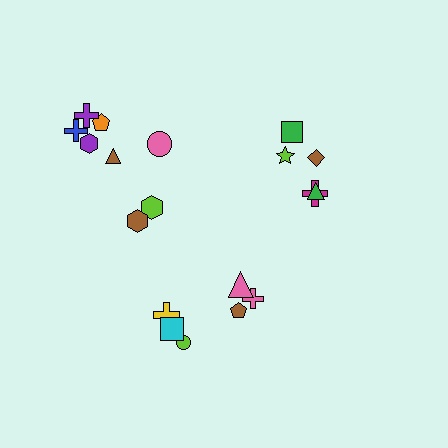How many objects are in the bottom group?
There are 6 objects.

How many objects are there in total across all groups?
There are 19 objects.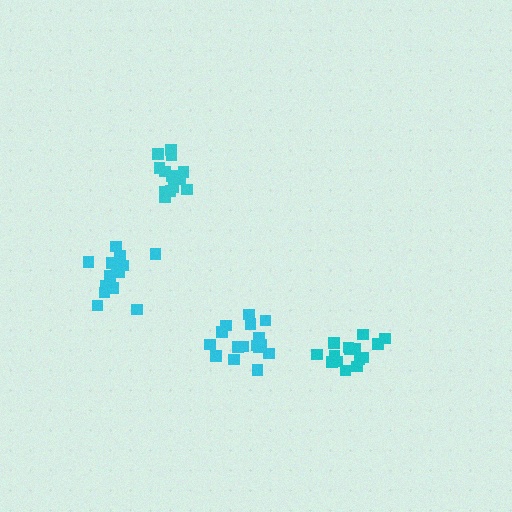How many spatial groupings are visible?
There are 4 spatial groupings.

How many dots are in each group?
Group 1: 14 dots, Group 2: 17 dots, Group 3: 14 dots, Group 4: 16 dots (61 total).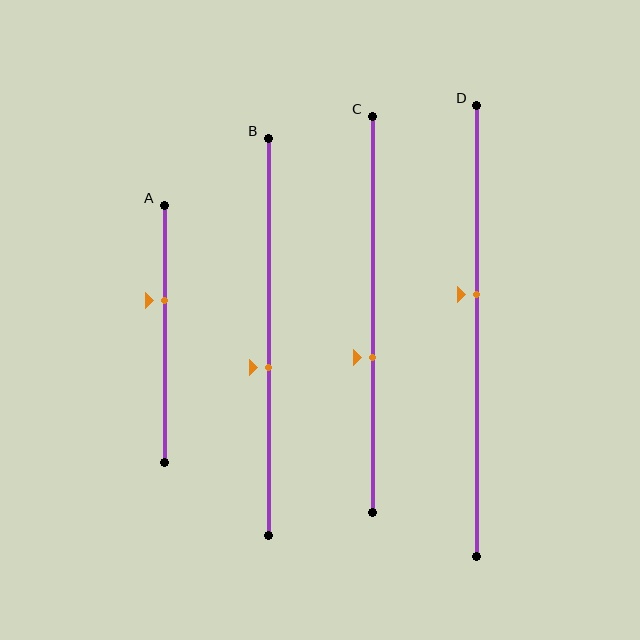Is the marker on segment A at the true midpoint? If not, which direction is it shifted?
No, the marker on segment A is shifted upward by about 13% of the segment length.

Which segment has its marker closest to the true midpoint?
Segment B has its marker closest to the true midpoint.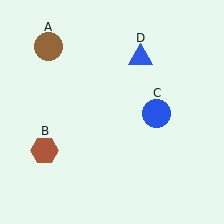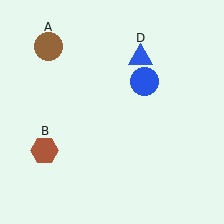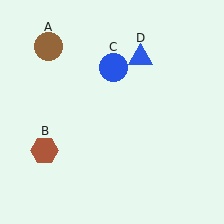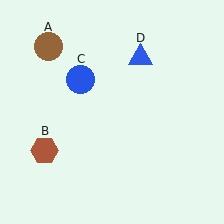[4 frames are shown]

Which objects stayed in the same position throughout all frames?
Brown circle (object A) and brown hexagon (object B) and blue triangle (object D) remained stationary.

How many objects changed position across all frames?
1 object changed position: blue circle (object C).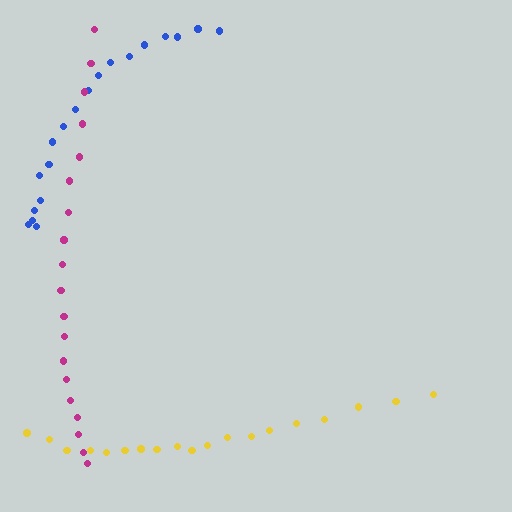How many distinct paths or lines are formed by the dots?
There are 3 distinct paths.